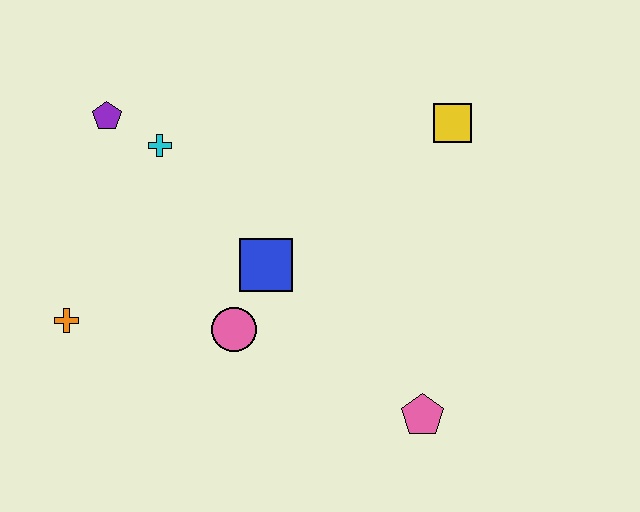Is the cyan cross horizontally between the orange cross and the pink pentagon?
Yes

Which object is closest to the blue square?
The pink circle is closest to the blue square.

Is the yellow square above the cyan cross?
Yes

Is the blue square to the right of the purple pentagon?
Yes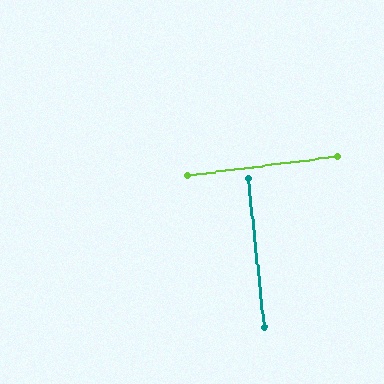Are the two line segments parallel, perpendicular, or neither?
Perpendicular — they meet at approximately 89°.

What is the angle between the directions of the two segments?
Approximately 89 degrees.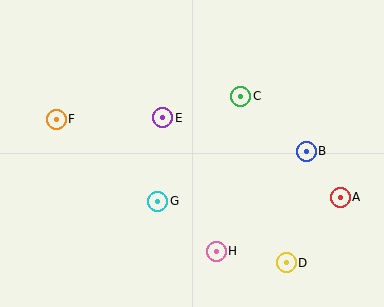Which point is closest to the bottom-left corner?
Point G is closest to the bottom-left corner.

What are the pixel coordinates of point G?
Point G is at (158, 201).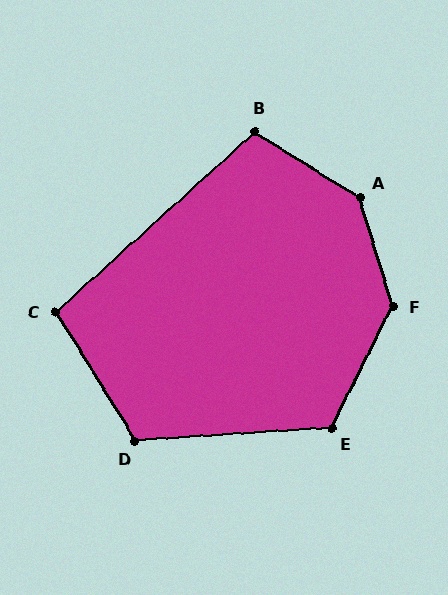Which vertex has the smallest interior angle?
C, at approximately 101 degrees.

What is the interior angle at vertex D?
Approximately 118 degrees (obtuse).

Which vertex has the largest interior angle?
A, at approximately 139 degrees.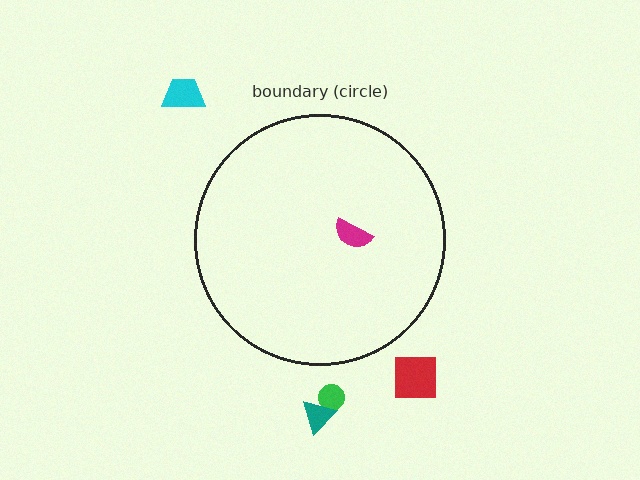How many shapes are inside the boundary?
1 inside, 4 outside.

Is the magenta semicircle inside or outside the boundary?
Inside.